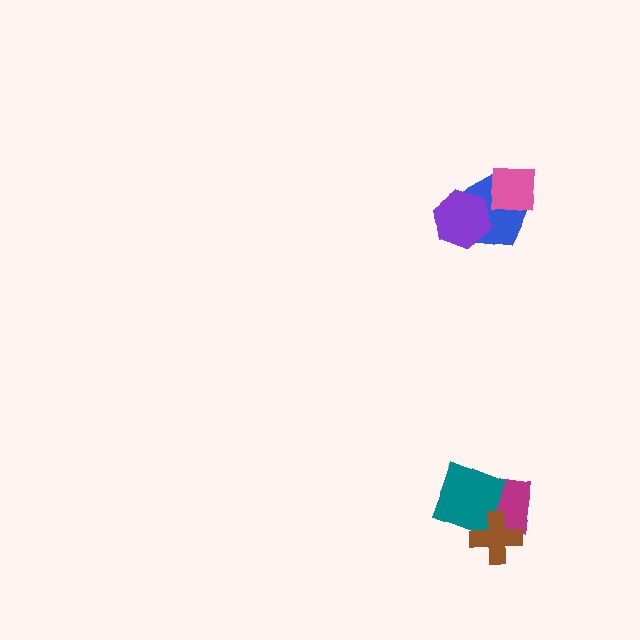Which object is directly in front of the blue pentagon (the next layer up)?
The purple hexagon is directly in front of the blue pentagon.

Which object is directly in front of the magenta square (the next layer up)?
The teal square is directly in front of the magenta square.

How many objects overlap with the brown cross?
2 objects overlap with the brown cross.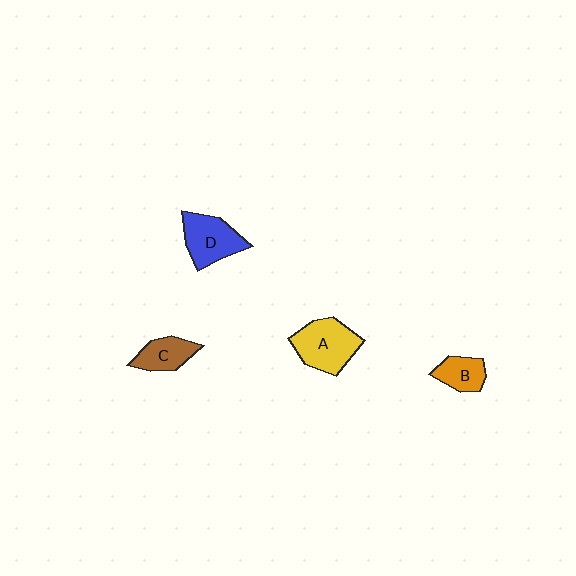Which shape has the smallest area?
Shape B (orange).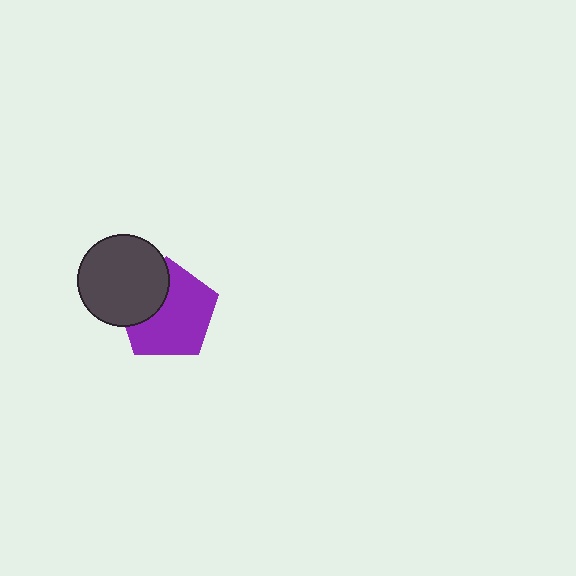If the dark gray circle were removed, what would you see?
You would see the complete purple pentagon.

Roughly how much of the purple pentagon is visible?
Most of it is visible (roughly 69%).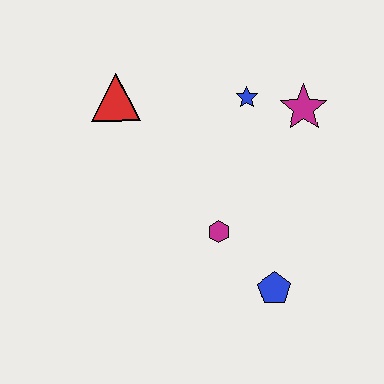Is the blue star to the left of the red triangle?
No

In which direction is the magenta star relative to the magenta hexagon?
The magenta star is above the magenta hexagon.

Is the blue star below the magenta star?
No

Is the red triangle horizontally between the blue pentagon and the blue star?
No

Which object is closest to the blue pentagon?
The magenta hexagon is closest to the blue pentagon.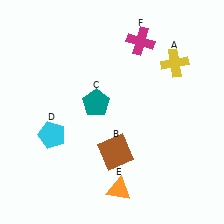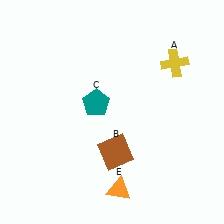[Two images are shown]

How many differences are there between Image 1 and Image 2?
There are 2 differences between the two images.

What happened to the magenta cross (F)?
The magenta cross (F) was removed in Image 2. It was in the top-right area of Image 1.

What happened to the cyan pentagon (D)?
The cyan pentagon (D) was removed in Image 2. It was in the bottom-left area of Image 1.